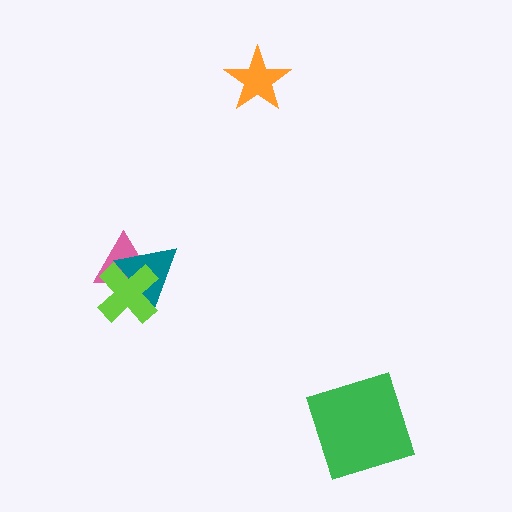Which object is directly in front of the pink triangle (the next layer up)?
The teal triangle is directly in front of the pink triangle.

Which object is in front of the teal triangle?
The lime cross is in front of the teal triangle.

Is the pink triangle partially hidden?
Yes, it is partially covered by another shape.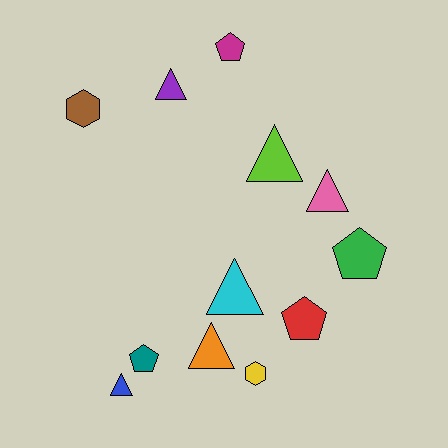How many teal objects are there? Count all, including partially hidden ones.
There is 1 teal object.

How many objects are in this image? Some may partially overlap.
There are 12 objects.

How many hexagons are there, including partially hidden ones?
There are 2 hexagons.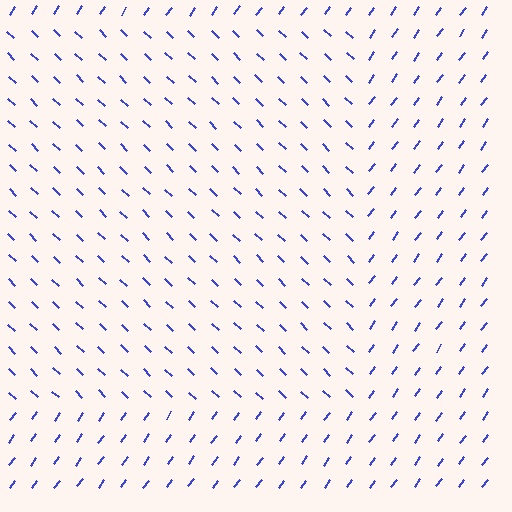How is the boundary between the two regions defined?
The boundary is defined purely by a change in line orientation (approximately 82 degrees difference). All lines are the same color and thickness.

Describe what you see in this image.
The image is filled with small blue line segments. A rectangle region in the image has lines oriented differently from the surrounding lines, creating a visible texture boundary.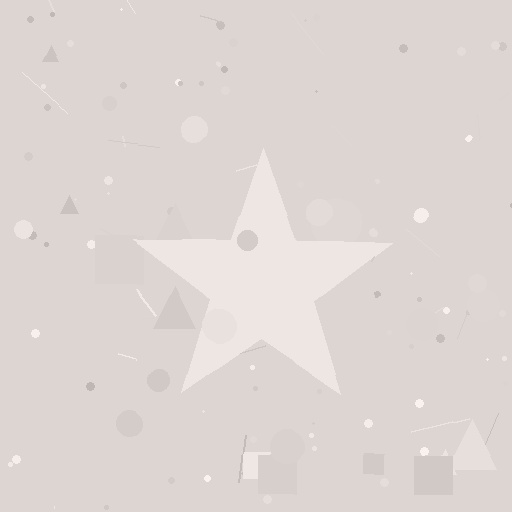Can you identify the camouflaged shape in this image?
The camouflaged shape is a star.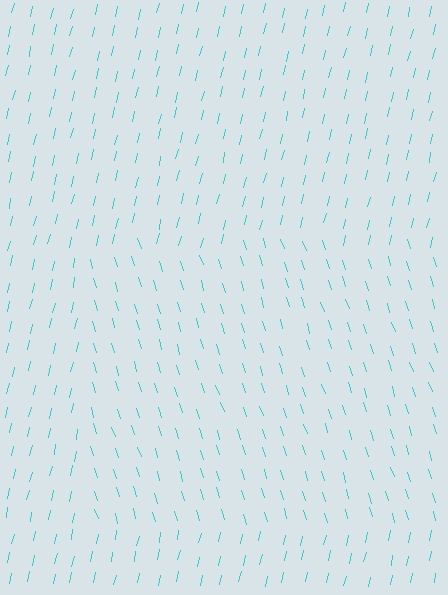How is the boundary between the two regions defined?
The boundary is defined purely by a change in line orientation (approximately 30 degrees difference). All lines are the same color and thickness.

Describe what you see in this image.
The image is filled with small cyan line segments. A rectangle region in the image has lines oriented differently from the surrounding lines, creating a visible texture boundary.